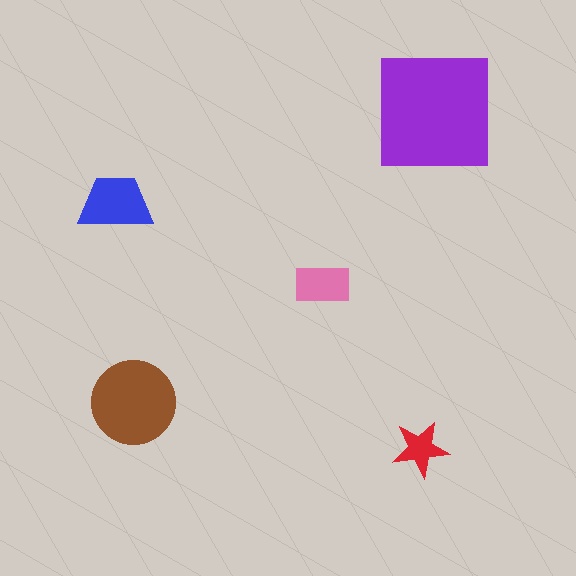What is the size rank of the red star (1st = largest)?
5th.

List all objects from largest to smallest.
The purple square, the brown circle, the blue trapezoid, the pink rectangle, the red star.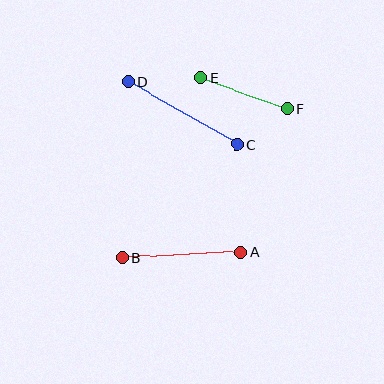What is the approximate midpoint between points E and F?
The midpoint is at approximately (244, 93) pixels.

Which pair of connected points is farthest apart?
Points C and D are farthest apart.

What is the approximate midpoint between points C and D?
The midpoint is at approximately (183, 113) pixels.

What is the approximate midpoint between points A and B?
The midpoint is at approximately (182, 255) pixels.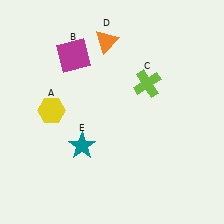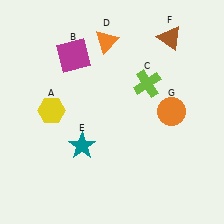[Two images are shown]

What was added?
A brown triangle (F), an orange circle (G) were added in Image 2.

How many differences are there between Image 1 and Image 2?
There are 2 differences between the two images.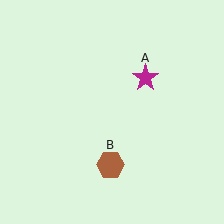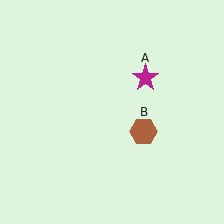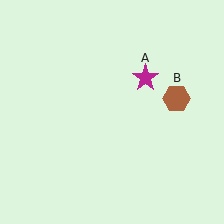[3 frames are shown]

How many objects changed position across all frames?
1 object changed position: brown hexagon (object B).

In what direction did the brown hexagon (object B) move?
The brown hexagon (object B) moved up and to the right.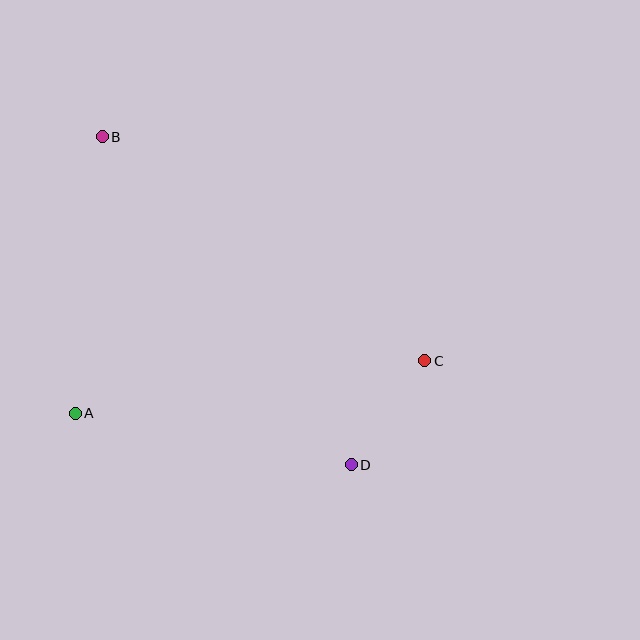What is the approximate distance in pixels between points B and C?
The distance between B and C is approximately 393 pixels.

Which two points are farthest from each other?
Points B and D are farthest from each other.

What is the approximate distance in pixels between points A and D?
The distance between A and D is approximately 281 pixels.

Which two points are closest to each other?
Points C and D are closest to each other.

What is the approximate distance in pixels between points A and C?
The distance between A and C is approximately 353 pixels.